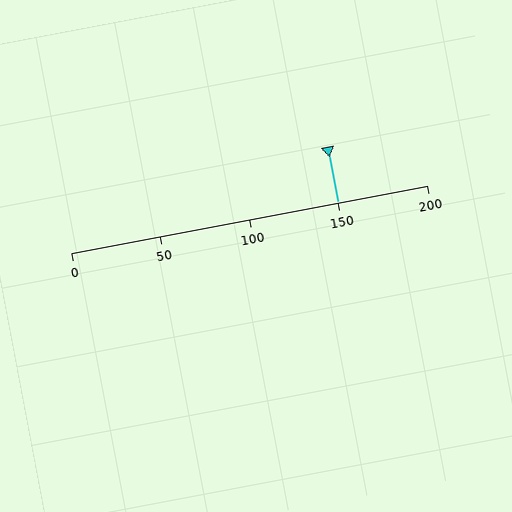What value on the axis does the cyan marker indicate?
The marker indicates approximately 150.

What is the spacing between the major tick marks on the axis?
The major ticks are spaced 50 apart.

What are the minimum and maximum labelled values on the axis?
The axis runs from 0 to 200.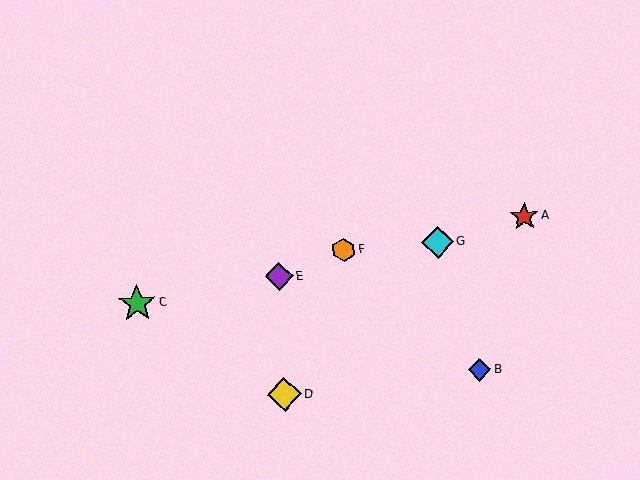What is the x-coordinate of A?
Object A is at x≈524.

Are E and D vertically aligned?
Yes, both are at x≈279.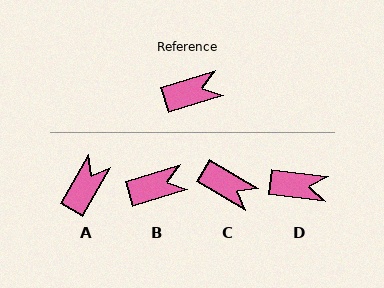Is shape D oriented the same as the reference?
No, it is off by about 24 degrees.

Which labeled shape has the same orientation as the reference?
B.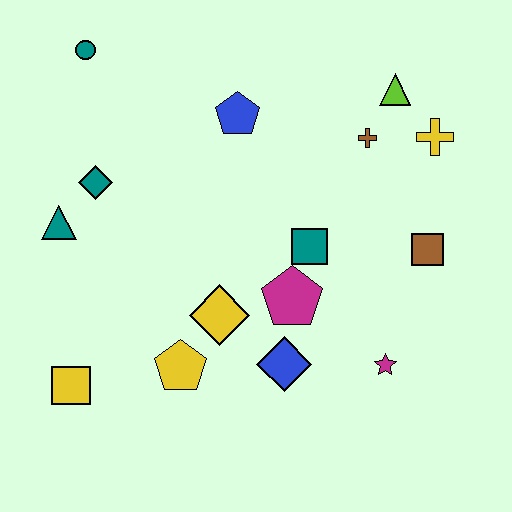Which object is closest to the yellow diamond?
The yellow pentagon is closest to the yellow diamond.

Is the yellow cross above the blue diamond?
Yes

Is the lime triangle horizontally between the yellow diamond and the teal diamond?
No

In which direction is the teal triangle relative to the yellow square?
The teal triangle is above the yellow square.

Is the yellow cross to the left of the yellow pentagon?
No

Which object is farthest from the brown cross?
The yellow square is farthest from the brown cross.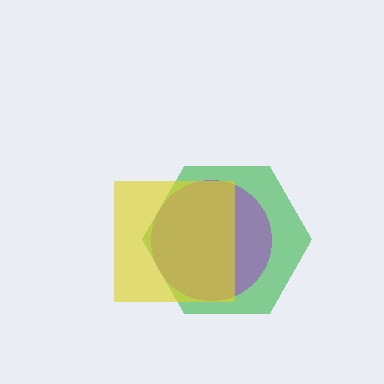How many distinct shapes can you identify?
There are 3 distinct shapes: a green hexagon, a purple circle, a yellow square.